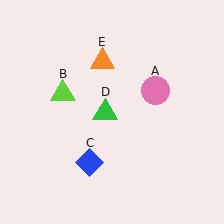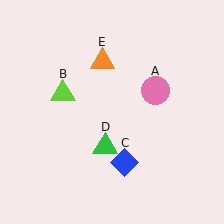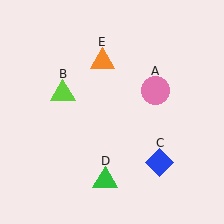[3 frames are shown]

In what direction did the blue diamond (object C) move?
The blue diamond (object C) moved right.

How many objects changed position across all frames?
2 objects changed position: blue diamond (object C), green triangle (object D).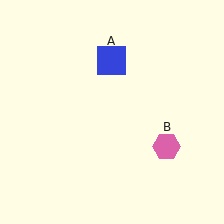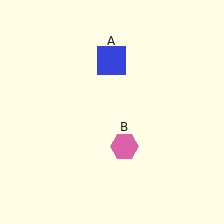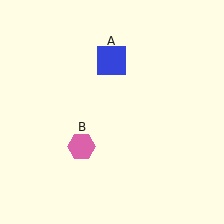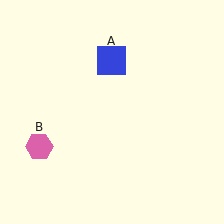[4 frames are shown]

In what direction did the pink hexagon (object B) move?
The pink hexagon (object B) moved left.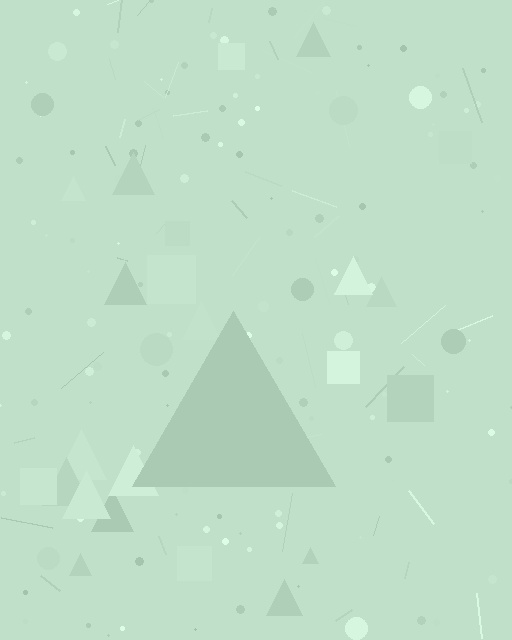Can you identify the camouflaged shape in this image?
The camouflaged shape is a triangle.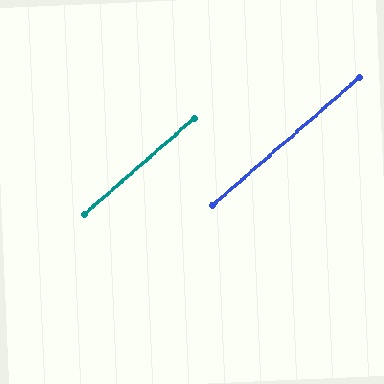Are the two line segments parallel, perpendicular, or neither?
Parallel — their directions differ by only 0.1°.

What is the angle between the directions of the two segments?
Approximately 0 degrees.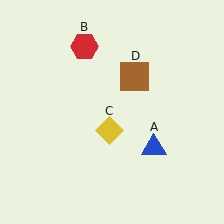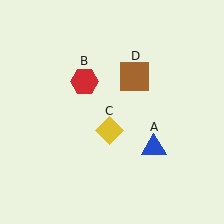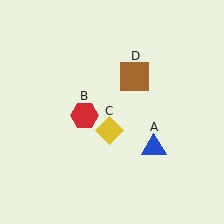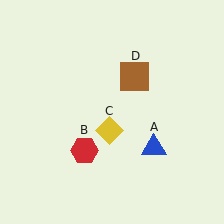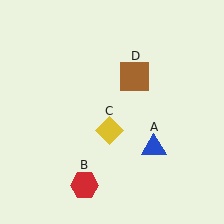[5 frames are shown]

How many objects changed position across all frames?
1 object changed position: red hexagon (object B).